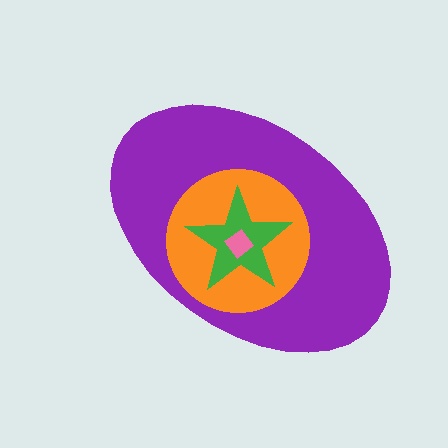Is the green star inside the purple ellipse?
Yes.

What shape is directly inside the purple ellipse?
The orange circle.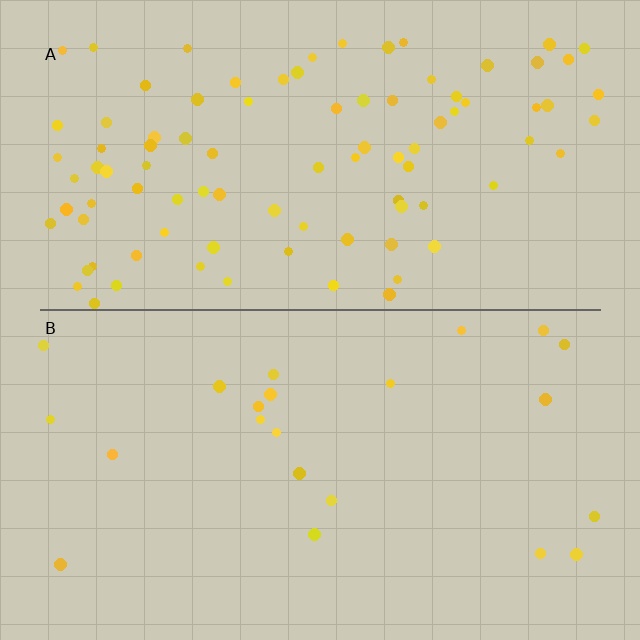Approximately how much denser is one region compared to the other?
Approximately 4.2× — region A over region B.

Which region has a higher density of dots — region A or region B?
A (the top).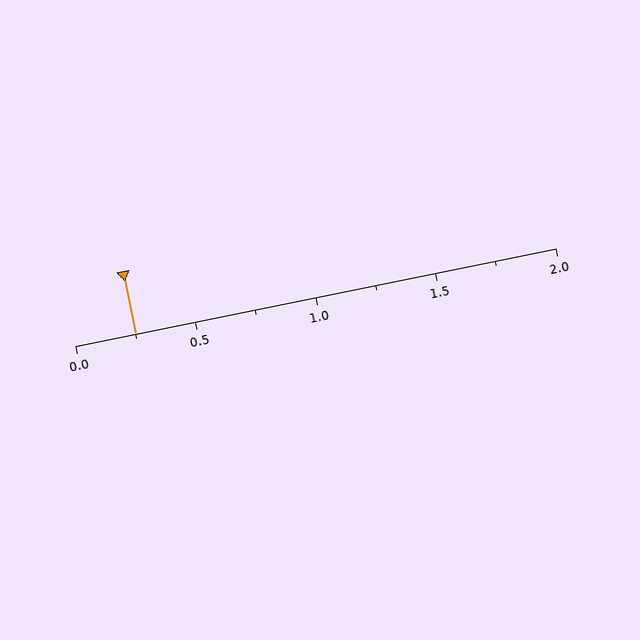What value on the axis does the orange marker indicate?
The marker indicates approximately 0.25.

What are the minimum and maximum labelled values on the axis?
The axis runs from 0.0 to 2.0.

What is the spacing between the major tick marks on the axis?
The major ticks are spaced 0.5 apart.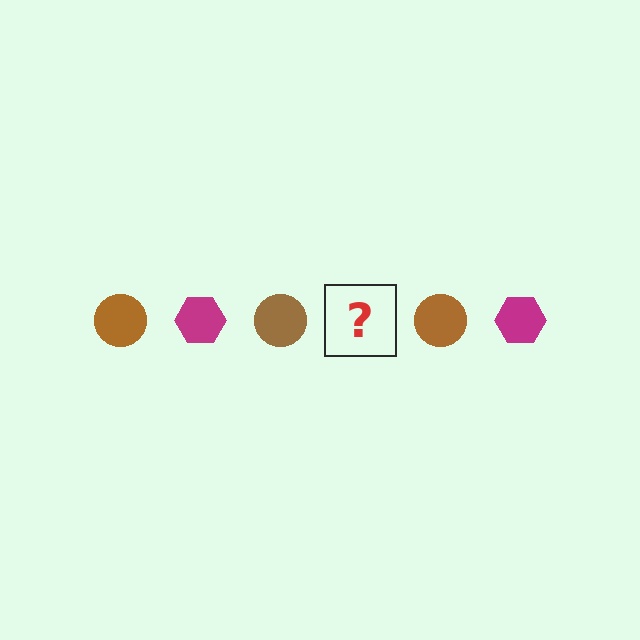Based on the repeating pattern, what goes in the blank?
The blank should be a magenta hexagon.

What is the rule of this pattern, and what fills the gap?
The rule is that the pattern alternates between brown circle and magenta hexagon. The gap should be filled with a magenta hexagon.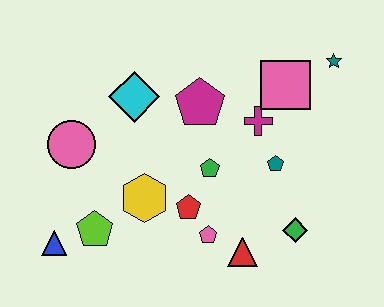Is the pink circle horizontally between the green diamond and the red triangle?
No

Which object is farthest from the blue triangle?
The teal star is farthest from the blue triangle.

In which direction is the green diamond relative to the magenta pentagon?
The green diamond is below the magenta pentagon.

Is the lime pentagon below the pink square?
Yes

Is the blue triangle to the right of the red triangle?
No